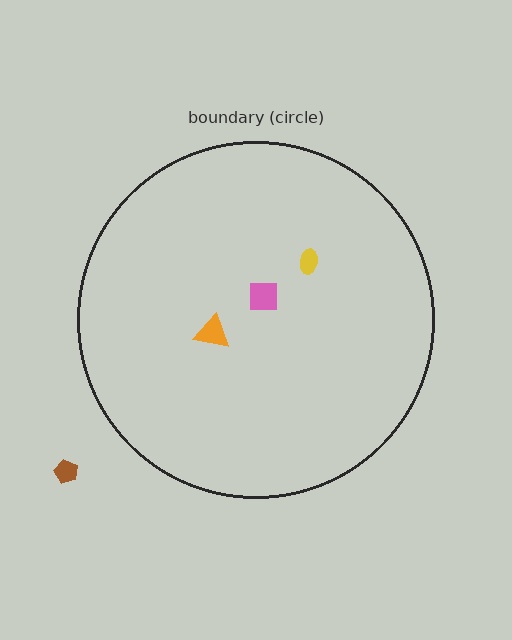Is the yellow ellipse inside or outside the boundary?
Inside.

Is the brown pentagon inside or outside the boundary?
Outside.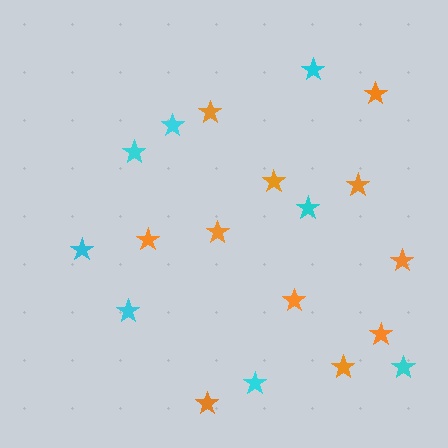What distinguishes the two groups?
There are 2 groups: one group of orange stars (11) and one group of cyan stars (8).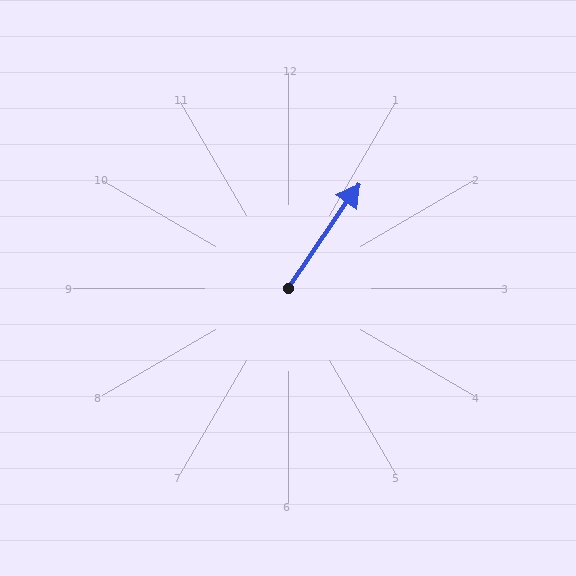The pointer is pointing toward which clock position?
Roughly 1 o'clock.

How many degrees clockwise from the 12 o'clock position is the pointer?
Approximately 34 degrees.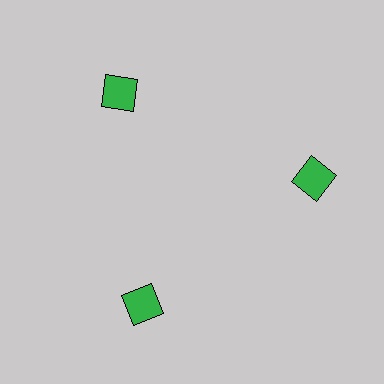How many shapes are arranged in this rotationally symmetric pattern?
There are 3 shapes, arranged in 3 groups of 1.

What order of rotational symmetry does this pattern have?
This pattern has 3-fold rotational symmetry.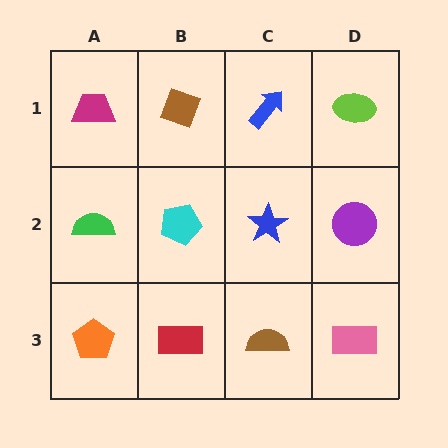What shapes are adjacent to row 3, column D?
A purple circle (row 2, column D), a brown semicircle (row 3, column C).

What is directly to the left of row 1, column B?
A magenta trapezoid.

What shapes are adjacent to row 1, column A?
A green semicircle (row 2, column A), a brown diamond (row 1, column B).